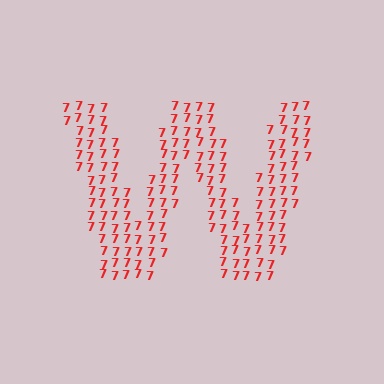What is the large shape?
The large shape is the letter W.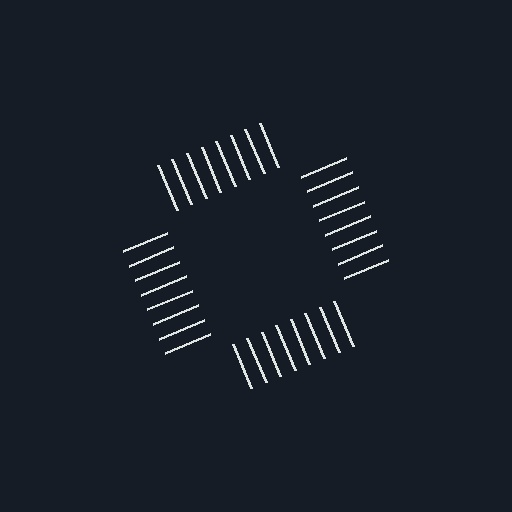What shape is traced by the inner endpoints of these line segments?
An illusory square — the line segments terminate on its edges but no continuous stroke is drawn.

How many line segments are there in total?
32 — 8 along each of the 4 edges.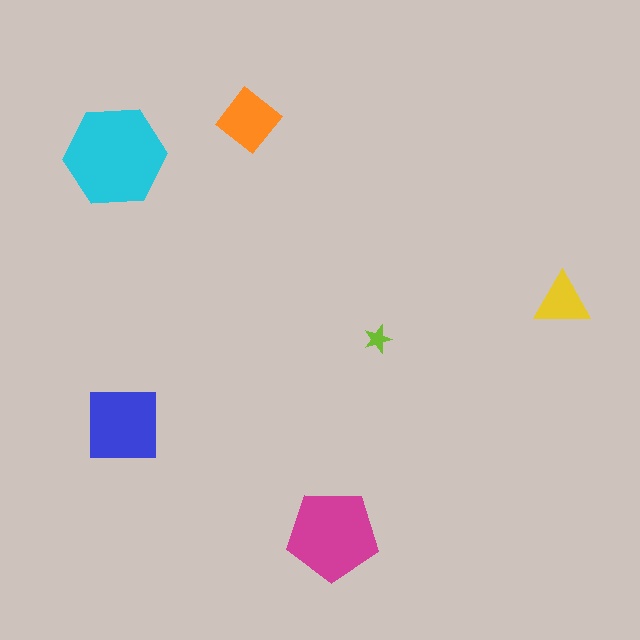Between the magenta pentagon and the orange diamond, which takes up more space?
The magenta pentagon.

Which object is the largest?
The cyan hexagon.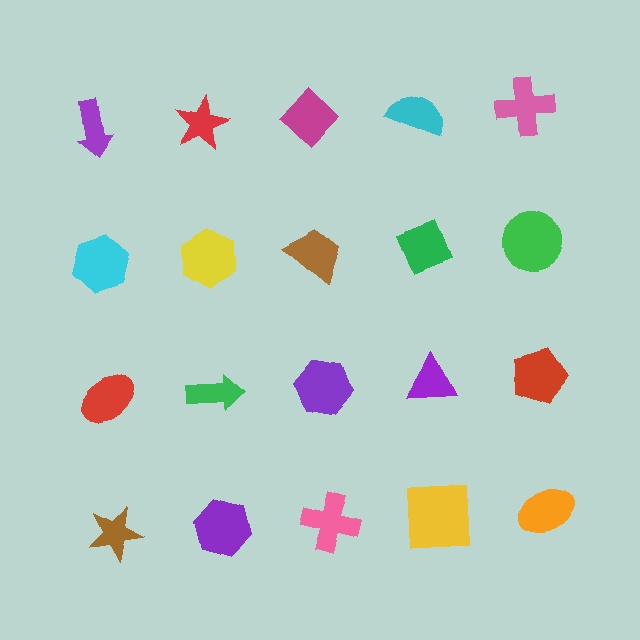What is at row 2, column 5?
A green circle.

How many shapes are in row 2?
5 shapes.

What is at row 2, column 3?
A brown trapezoid.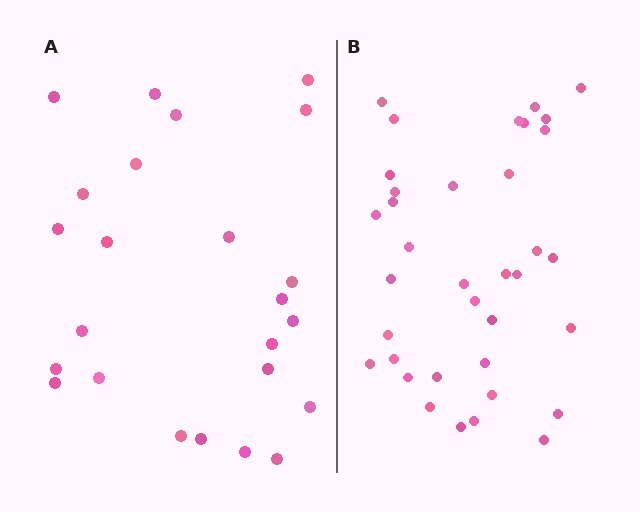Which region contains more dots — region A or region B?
Region B (the right region) has more dots.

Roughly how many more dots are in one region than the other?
Region B has roughly 12 or so more dots than region A.